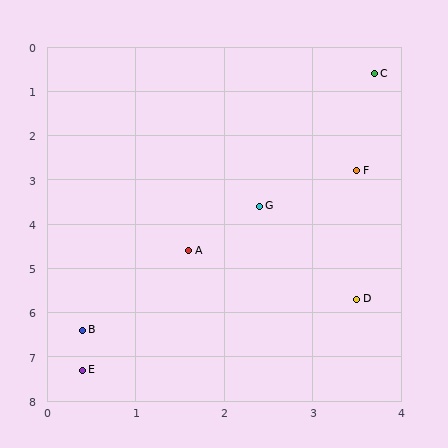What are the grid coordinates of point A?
Point A is at approximately (1.6, 4.6).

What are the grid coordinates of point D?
Point D is at approximately (3.5, 5.7).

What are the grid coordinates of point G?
Point G is at approximately (2.4, 3.6).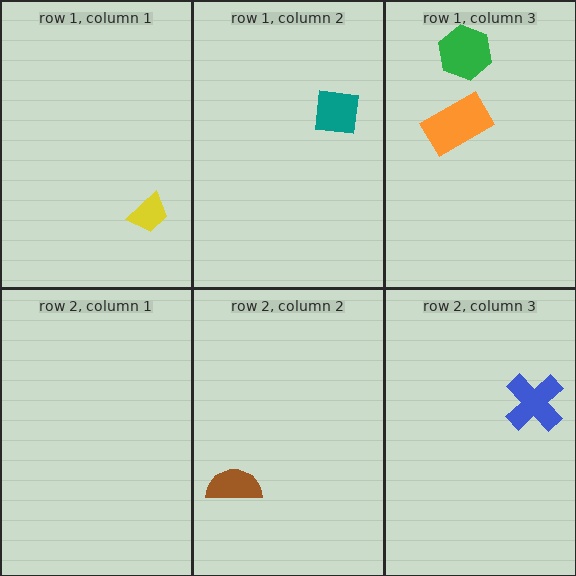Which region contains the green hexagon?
The row 1, column 3 region.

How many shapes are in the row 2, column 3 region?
1.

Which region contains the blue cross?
The row 2, column 3 region.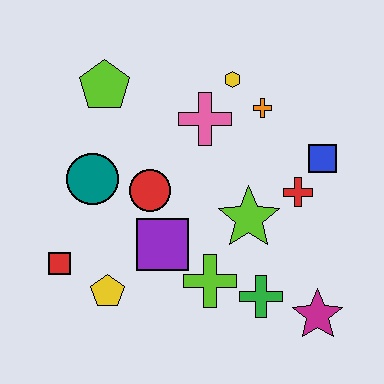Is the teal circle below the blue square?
Yes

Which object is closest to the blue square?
The red cross is closest to the blue square.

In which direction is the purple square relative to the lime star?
The purple square is to the left of the lime star.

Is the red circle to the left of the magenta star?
Yes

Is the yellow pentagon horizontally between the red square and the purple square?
Yes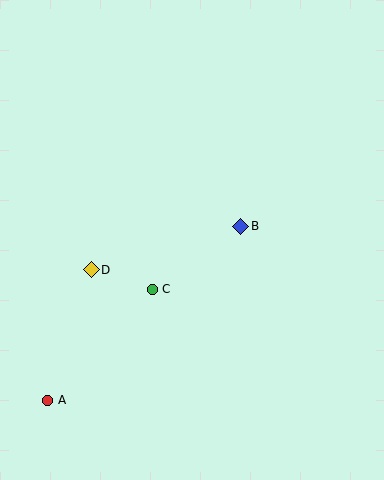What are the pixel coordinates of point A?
Point A is at (48, 400).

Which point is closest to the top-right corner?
Point B is closest to the top-right corner.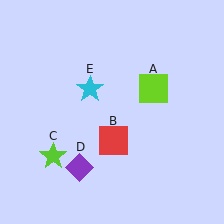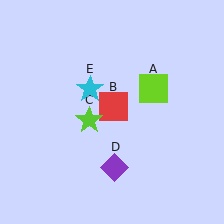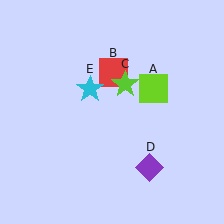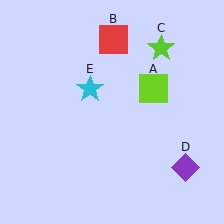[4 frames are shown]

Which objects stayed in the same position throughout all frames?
Lime square (object A) and cyan star (object E) remained stationary.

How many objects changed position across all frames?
3 objects changed position: red square (object B), lime star (object C), purple diamond (object D).